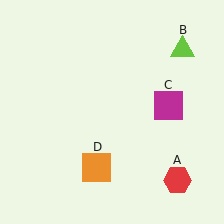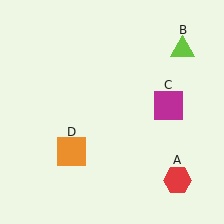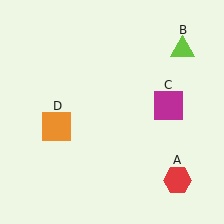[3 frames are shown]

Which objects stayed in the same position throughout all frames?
Red hexagon (object A) and lime triangle (object B) and magenta square (object C) remained stationary.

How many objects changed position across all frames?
1 object changed position: orange square (object D).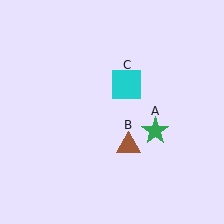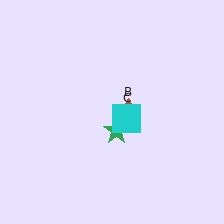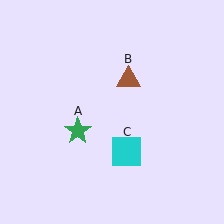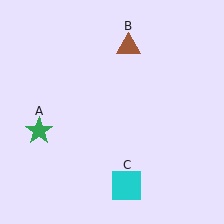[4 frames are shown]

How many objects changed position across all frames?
3 objects changed position: green star (object A), brown triangle (object B), cyan square (object C).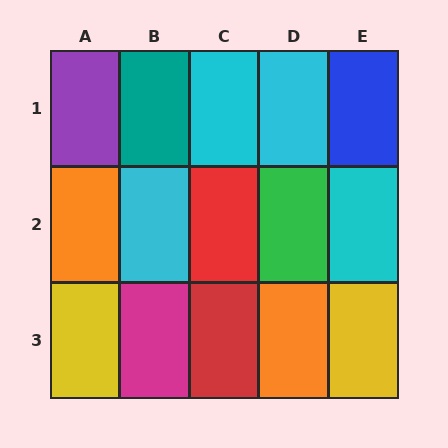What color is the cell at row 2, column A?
Orange.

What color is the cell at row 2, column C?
Red.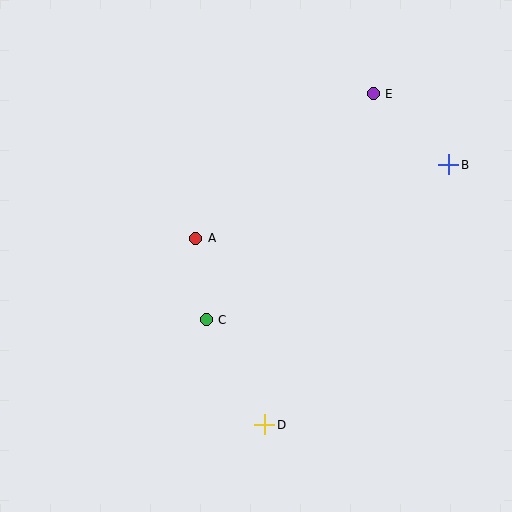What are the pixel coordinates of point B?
Point B is at (448, 165).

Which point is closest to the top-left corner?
Point A is closest to the top-left corner.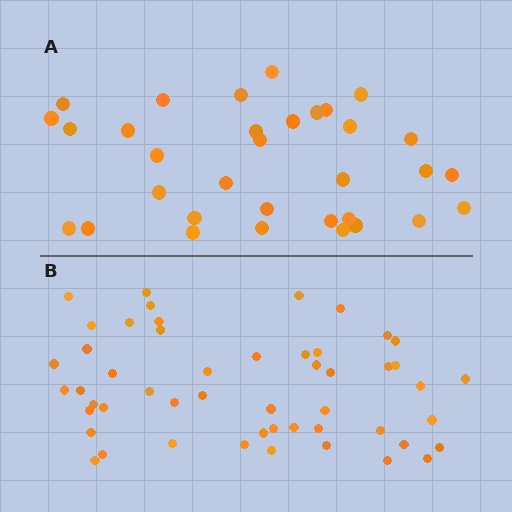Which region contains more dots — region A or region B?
Region B (the bottom region) has more dots.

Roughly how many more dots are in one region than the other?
Region B has approximately 20 more dots than region A.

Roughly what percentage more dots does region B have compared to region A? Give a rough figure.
About 55% more.